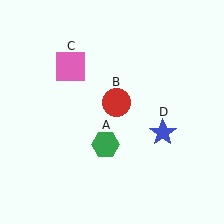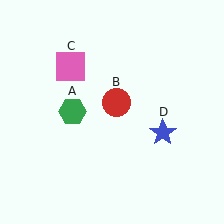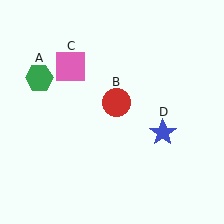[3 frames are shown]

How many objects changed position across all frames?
1 object changed position: green hexagon (object A).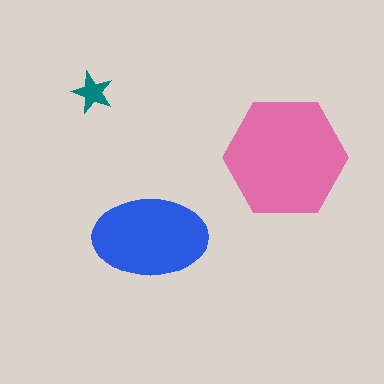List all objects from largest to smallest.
The pink hexagon, the blue ellipse, the teal star.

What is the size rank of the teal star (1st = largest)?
3rd.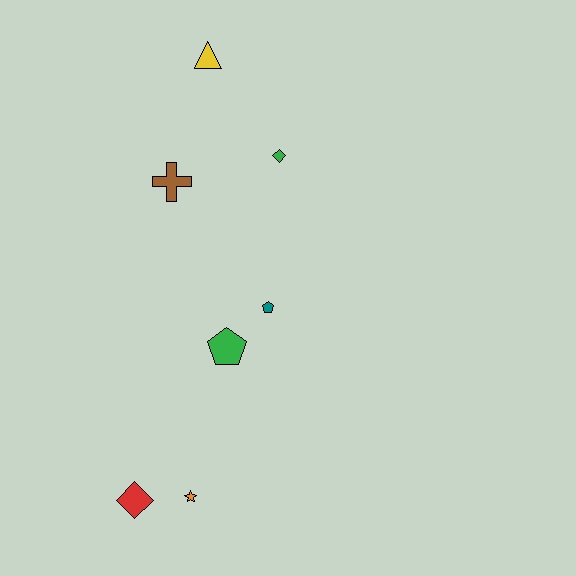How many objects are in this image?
There are 7 objects.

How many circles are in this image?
There are no circles.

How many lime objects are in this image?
There are no lime objects.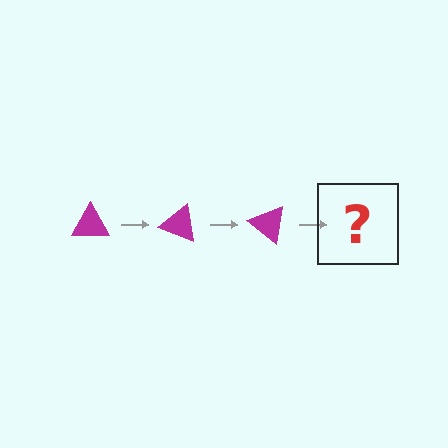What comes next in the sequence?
The next element should be a magenta triangle rotated 60 degrees.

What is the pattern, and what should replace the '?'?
The pattern is that the triangle rotates 20 degrees each step. The '?' should be a magenta triangle rotated 60 degrees.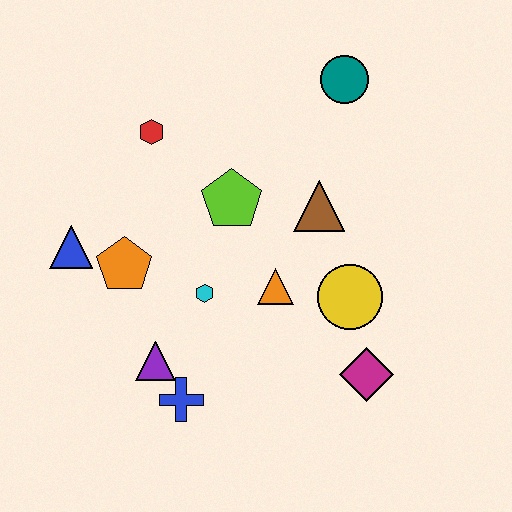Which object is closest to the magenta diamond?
The yellow circle is closest to the magenta diamond.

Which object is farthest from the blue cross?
The teal circle is farthest from the blue cross.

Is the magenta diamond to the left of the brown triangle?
No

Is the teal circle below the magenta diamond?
No